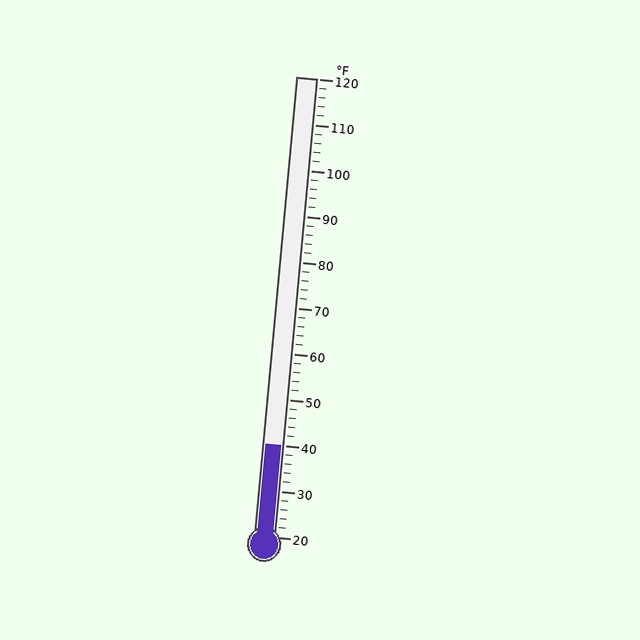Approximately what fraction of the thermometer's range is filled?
The thermometer is filled to approximately 20% of its range.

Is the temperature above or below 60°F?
The temperature is below 60°F.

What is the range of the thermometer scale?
The thermometer scale ranges from 20°F to 120°F.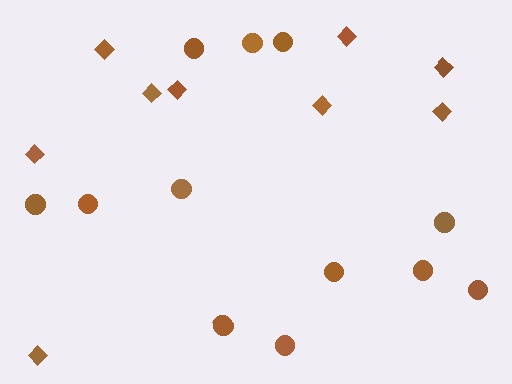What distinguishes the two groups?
There are 2 groups: one group of circles (12) and one group of diamonds (9).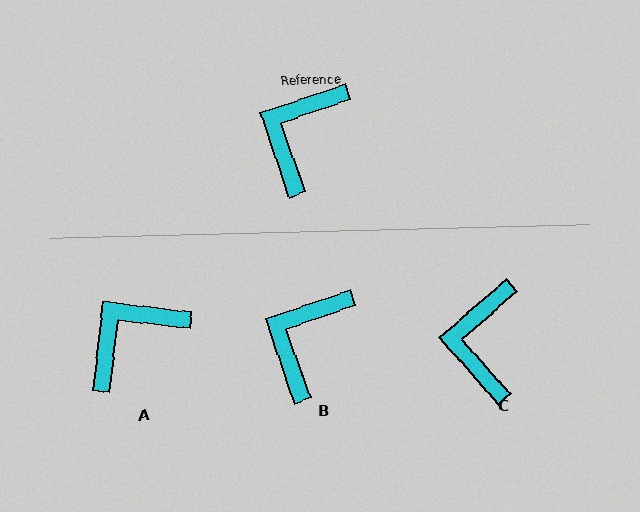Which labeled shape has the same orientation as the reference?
B.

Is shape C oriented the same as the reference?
No, it is off by about 22 degrees.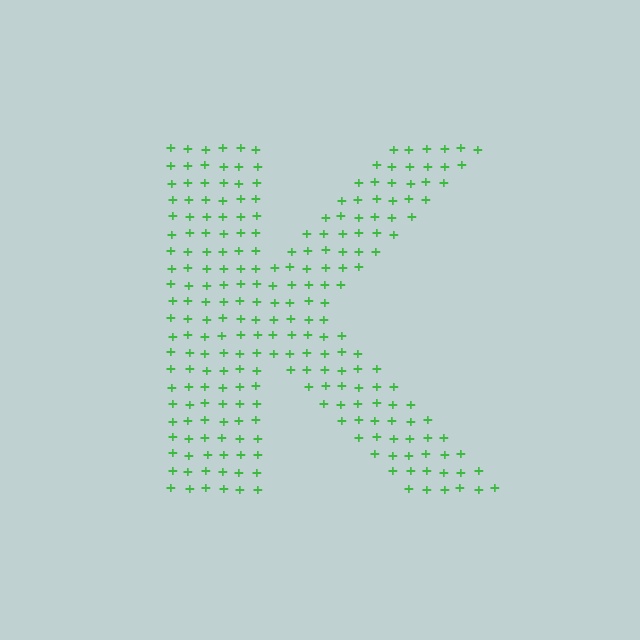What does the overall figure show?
The overall figure shows the letter K.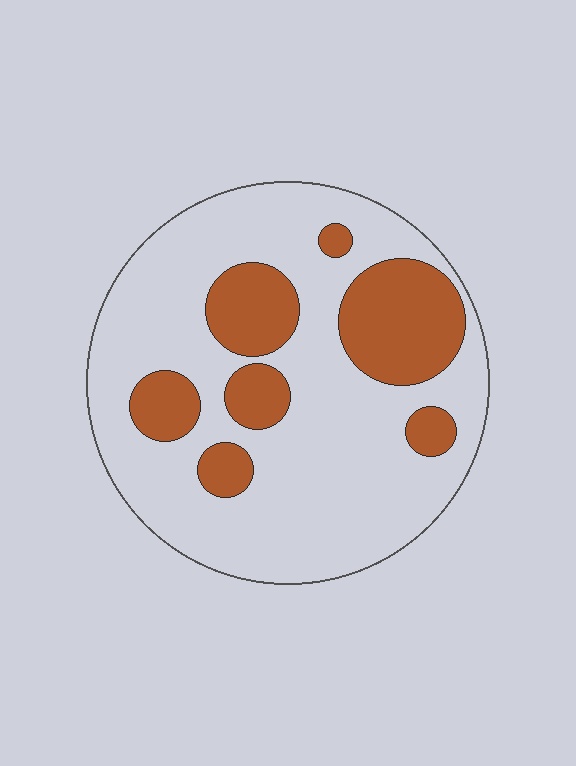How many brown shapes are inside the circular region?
7.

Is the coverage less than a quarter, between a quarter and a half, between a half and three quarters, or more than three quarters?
Between a quarter and a half.